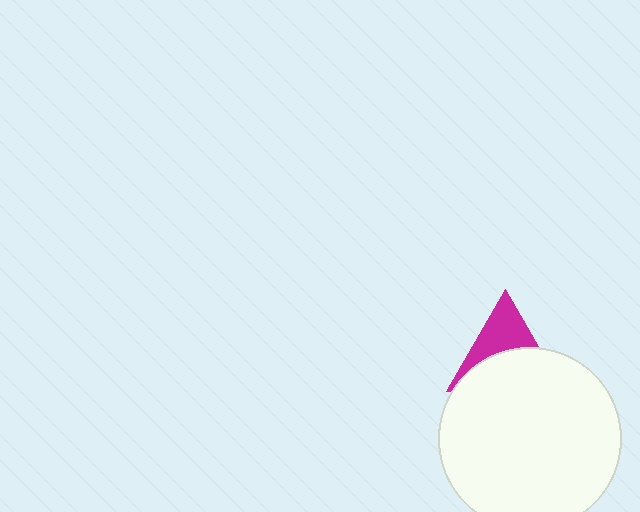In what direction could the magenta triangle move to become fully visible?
The magenta triangle could move up. That would shift it out from behind the white circle entirely.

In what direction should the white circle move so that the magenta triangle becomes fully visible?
The white circle should move down. That is the shortest direction to clear the overlap and leave the magenta triangle fully visible.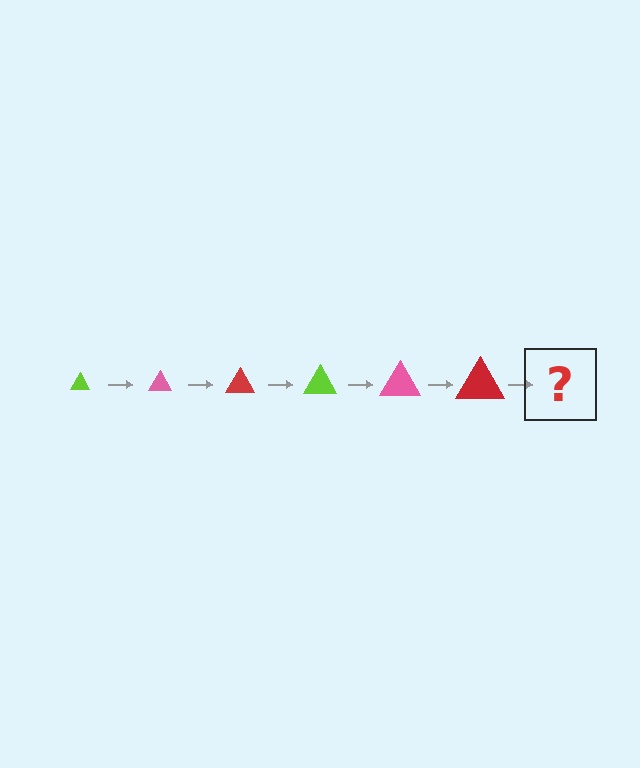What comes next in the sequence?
The next element should be a lime triangle, larger than the previous one.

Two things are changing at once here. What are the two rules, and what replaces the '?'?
The two rules are that the triangle grows larger each step and the color cycles through lime, pink, and red. The '?' should be a lime triangle, larger than the previous one.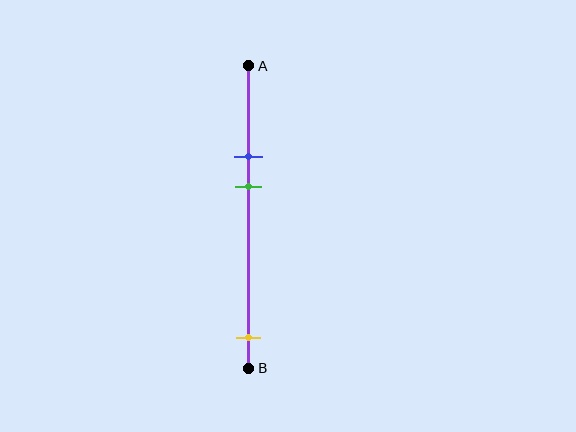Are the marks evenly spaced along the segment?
No, the marks are not evenly spaced.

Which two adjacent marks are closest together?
The blue and green marks are the closest adjacent pair.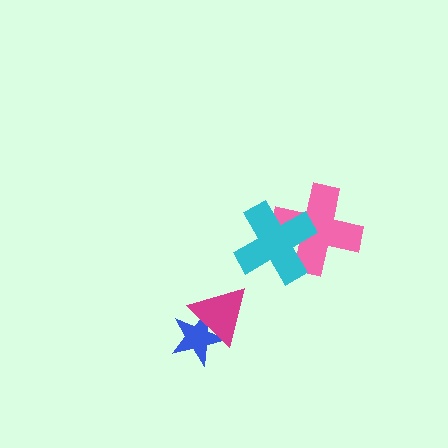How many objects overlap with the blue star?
1 object overlaps with the blue star.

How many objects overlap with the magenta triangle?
1 object overlaps with the magenta triangle.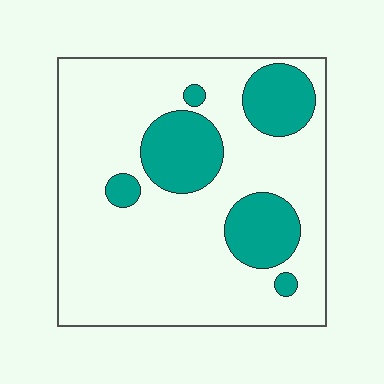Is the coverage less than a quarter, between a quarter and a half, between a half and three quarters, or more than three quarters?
Less than a quarter.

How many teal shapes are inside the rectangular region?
6.